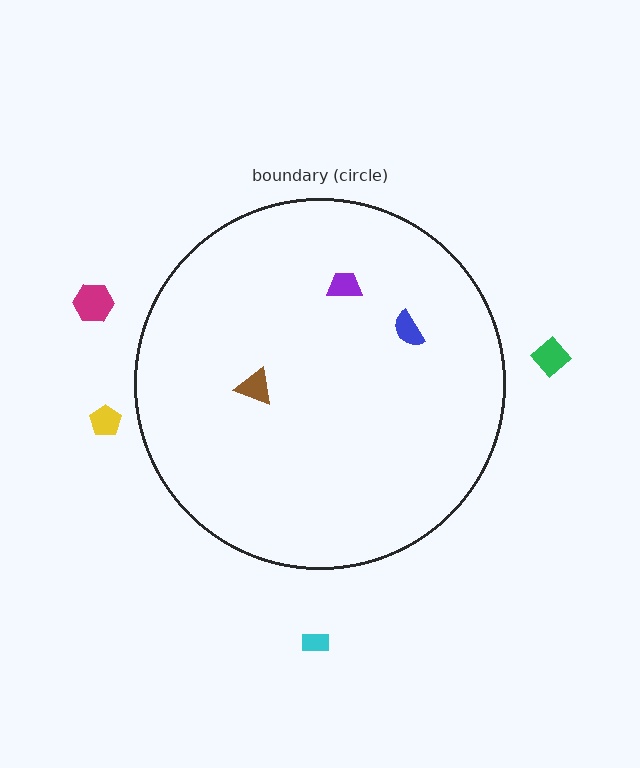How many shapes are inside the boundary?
3 inside, 4 outside.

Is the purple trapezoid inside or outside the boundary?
Inside.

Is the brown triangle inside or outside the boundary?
Inside.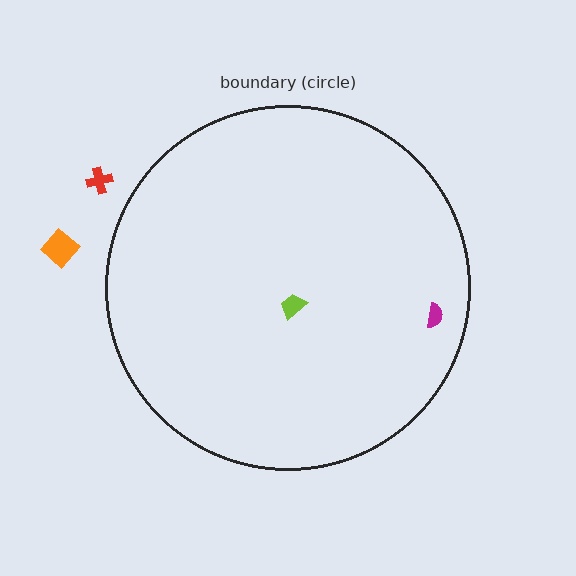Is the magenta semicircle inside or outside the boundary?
Inside.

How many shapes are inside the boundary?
2 inside, 2 outside.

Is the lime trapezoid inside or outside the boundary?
Inside.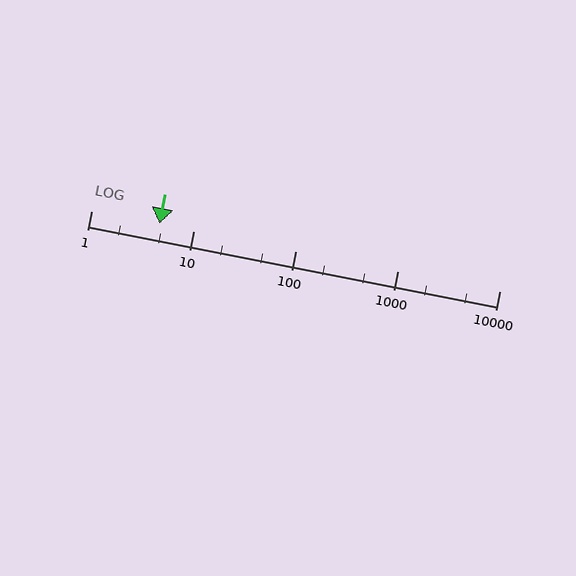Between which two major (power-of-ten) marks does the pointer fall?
The pointer is between 1 and 10.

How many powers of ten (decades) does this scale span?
The scale spans 4 decades, from 1 to 10000.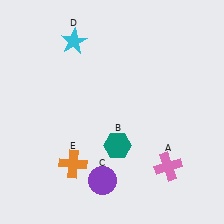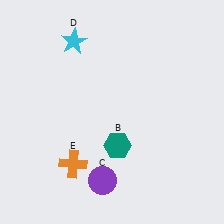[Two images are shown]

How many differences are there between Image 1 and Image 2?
There is 1 difference between the two images.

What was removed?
The pink cross (A) was removed in Image 2.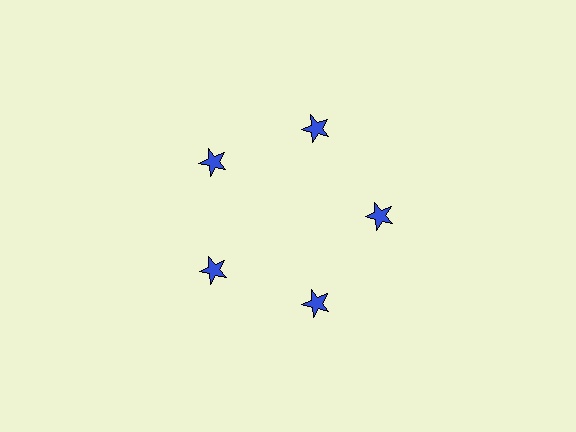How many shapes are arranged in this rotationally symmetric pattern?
There are 5 shapes, arranged in 5 groups of 1.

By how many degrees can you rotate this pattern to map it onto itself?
The pattern maps onto itself every 72 degrees of rotation.